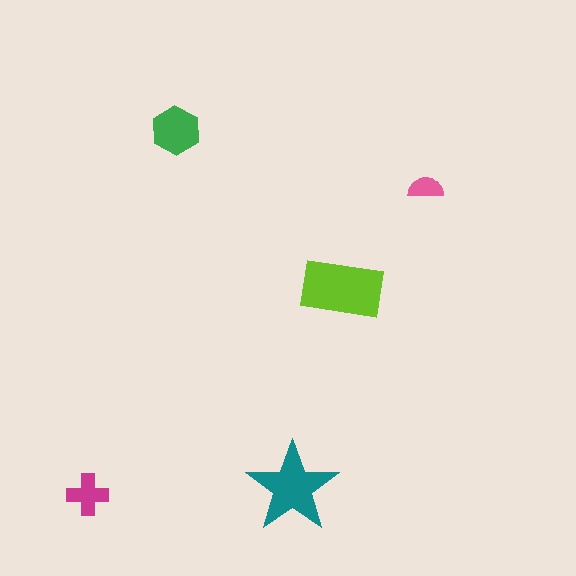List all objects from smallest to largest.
The pink semicircle, the magenta cross, the green hexagon, the teal star, the lime rectangle.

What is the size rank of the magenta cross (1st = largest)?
4th.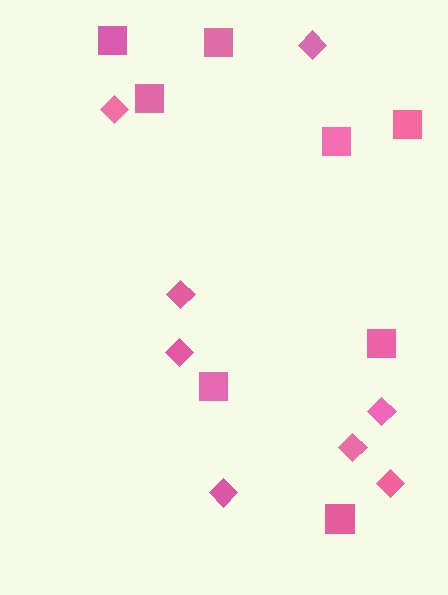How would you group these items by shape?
There are 2 groups: one group of diamonds (8) and one group of squares (8).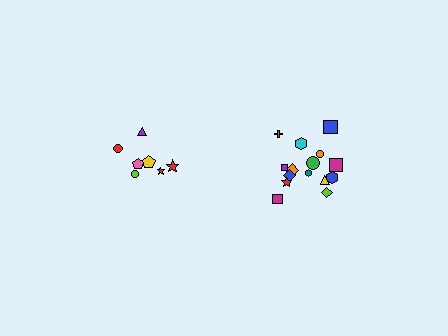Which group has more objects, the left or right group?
The right group.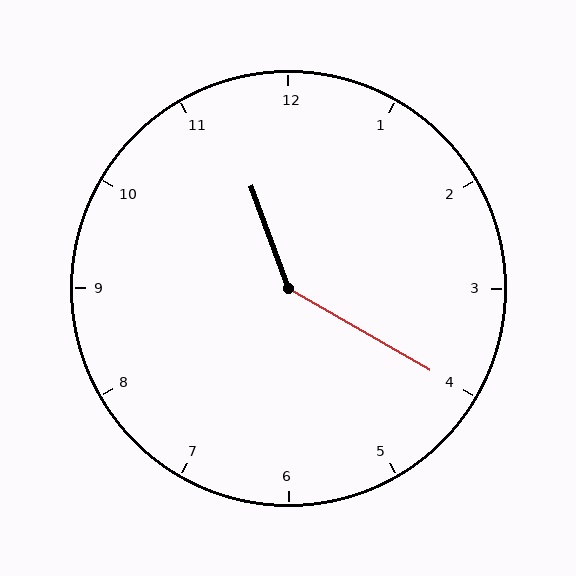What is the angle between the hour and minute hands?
Approximately 140 degrees.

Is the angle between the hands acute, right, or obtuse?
It is obtuse.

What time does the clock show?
11:20.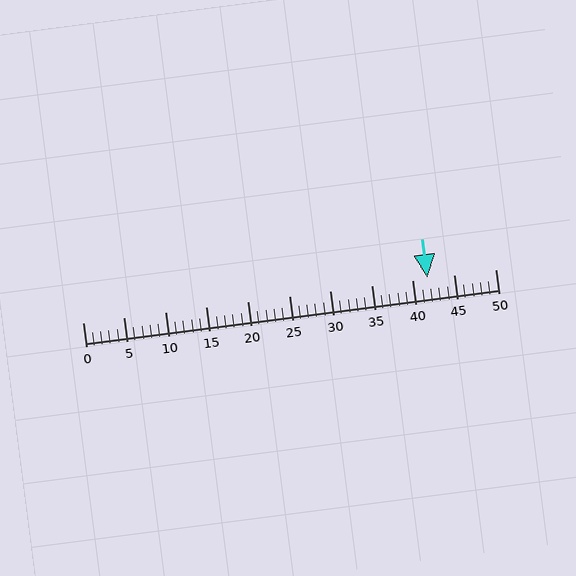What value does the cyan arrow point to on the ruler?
The cyan arrow points to approximately 42.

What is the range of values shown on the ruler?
The ruler shows values from 0 to 50.